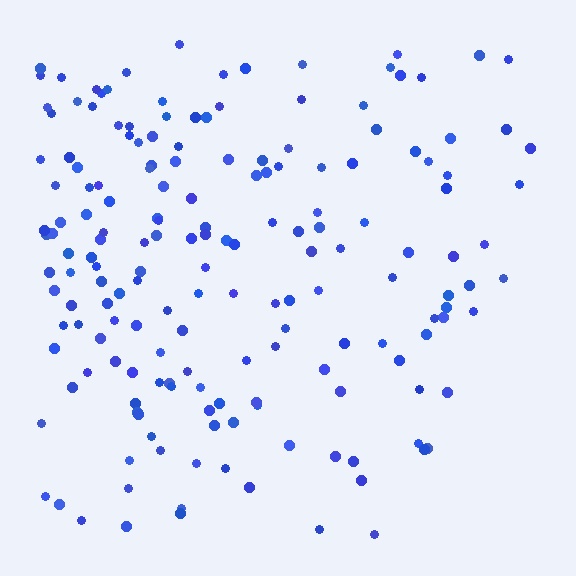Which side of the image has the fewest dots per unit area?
The right.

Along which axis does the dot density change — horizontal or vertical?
Horizontal.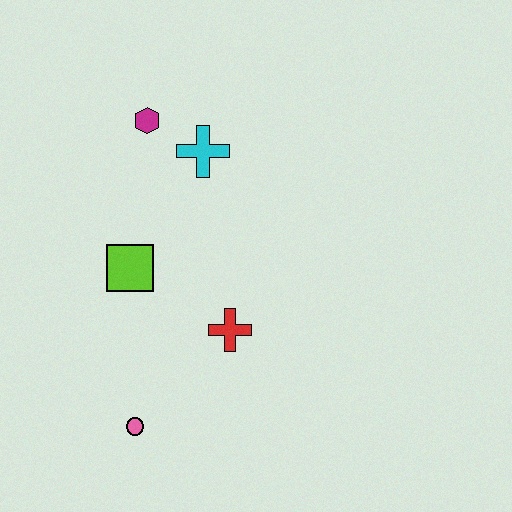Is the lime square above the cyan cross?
No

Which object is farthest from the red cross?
The magenta hexagon is farthest from the red cross.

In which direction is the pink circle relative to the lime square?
The pink circle is below the lime square.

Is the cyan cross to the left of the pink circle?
No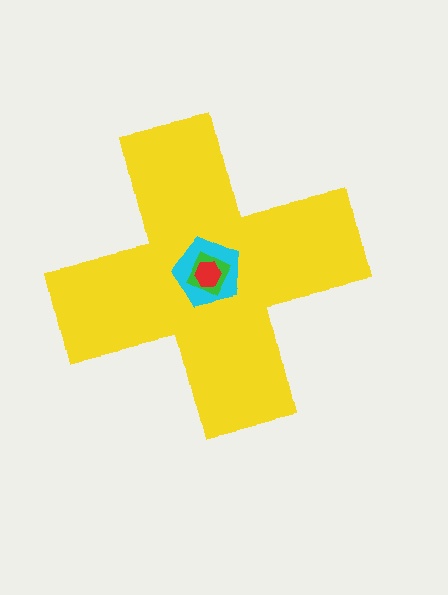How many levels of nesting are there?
4.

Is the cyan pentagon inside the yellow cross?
Yes.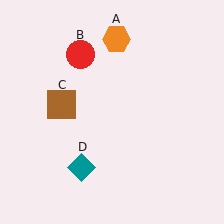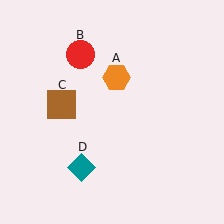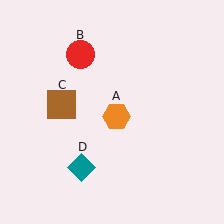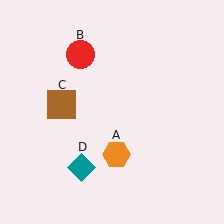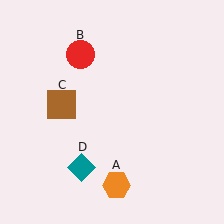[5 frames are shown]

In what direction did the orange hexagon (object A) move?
The orange hexagon (object A) moved down.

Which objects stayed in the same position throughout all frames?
Red circle (object B) and brown square (object C) and teal diamond (object D) remained stationary.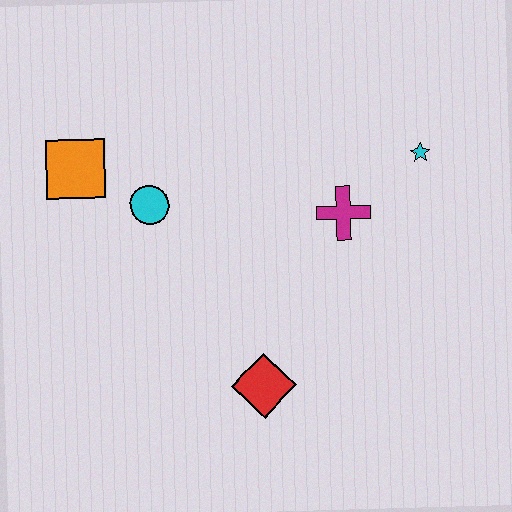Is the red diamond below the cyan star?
Yes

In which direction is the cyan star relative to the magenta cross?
The cyan star is to the right of the magenta cross.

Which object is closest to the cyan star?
The magenta cross is closest to the cyan star.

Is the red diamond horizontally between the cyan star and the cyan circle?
Yes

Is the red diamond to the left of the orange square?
No